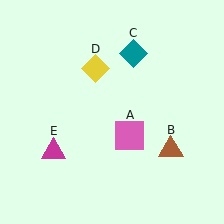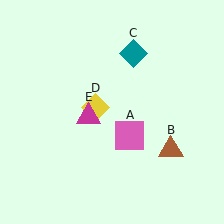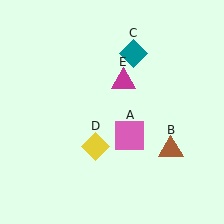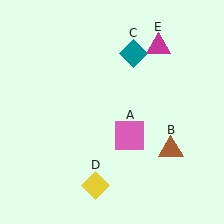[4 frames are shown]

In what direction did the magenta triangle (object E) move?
The magenta triangle (object E) moved up and to the right.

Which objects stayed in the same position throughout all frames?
Pink square (object A) and brown triangle (object B) and teal diamond (object C) remained stationary.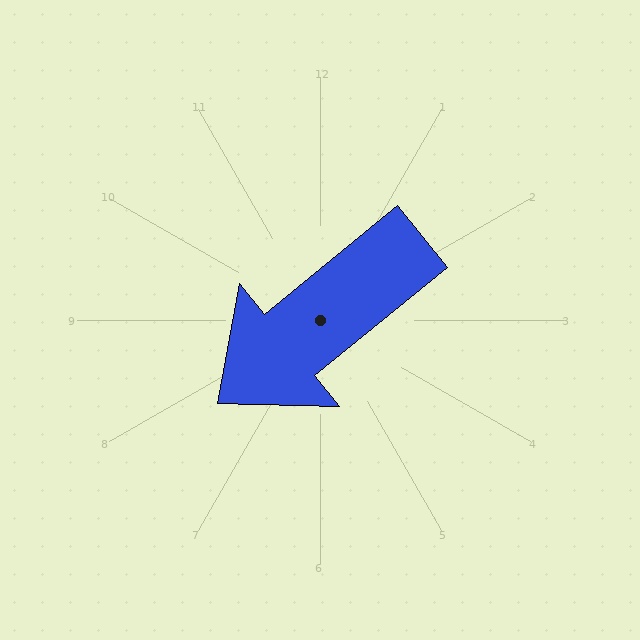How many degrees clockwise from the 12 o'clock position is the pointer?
Approximately 231 degrees.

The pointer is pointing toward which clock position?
Roughly 8 o'clock.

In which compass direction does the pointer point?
Southwest.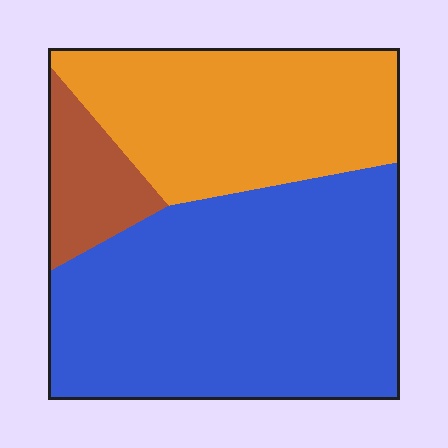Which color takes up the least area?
Brown, at roughly 10%.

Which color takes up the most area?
Blue, at roughly 55%.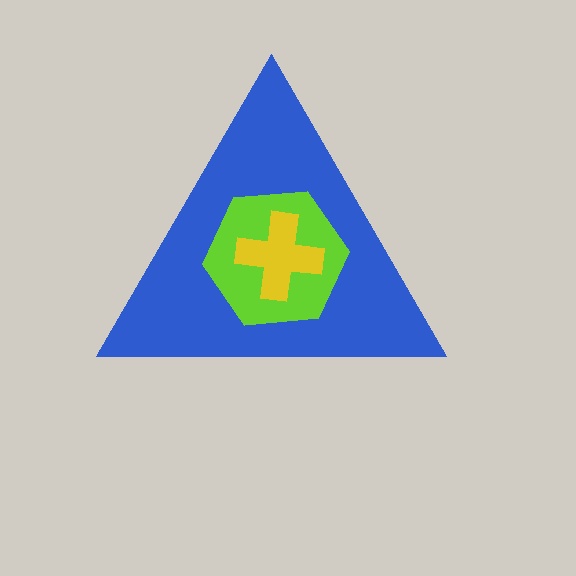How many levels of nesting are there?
3.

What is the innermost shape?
The yellow cross.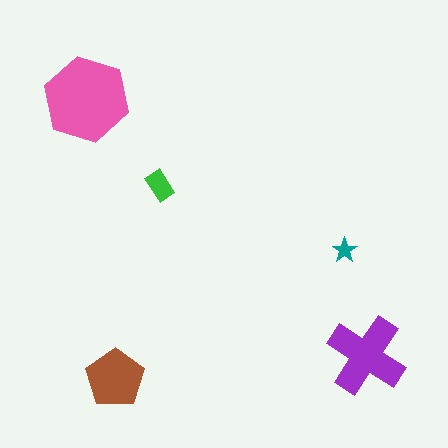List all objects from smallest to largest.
The teal star, the green rectangle, the brown pentagon, the purple cross, the pink hexagon.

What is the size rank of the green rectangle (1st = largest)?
4th.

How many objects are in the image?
There are 5 objects in the image.